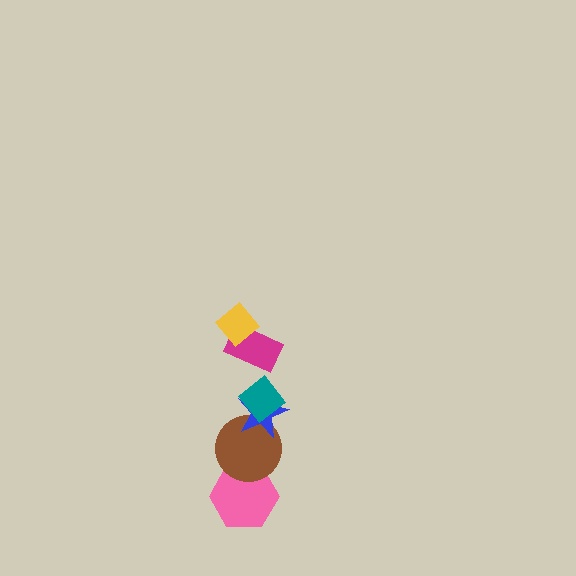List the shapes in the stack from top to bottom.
From top to bottom: the yellow diamond, the magenta rectangle, the teal diamond, the blue star, the brown circle, the pink hexagon.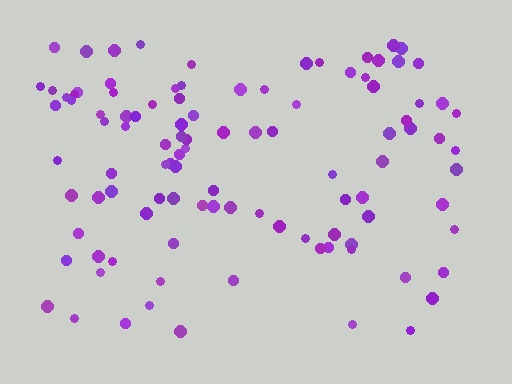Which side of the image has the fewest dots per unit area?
The bottom.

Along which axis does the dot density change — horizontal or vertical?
Vertical.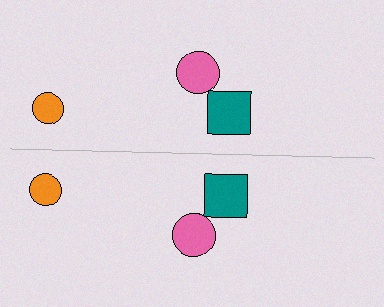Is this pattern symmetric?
Yes, this pattern has bilateral (reflection) symmetry.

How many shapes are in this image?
There are 6 shapes in this image.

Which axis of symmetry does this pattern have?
The pattern has a horizontal axis of symmetry running through the center of the image.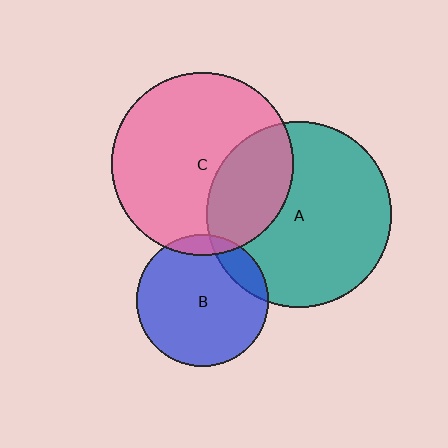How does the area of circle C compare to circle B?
Approximately 1.9 times.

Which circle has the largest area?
Circle A (teal).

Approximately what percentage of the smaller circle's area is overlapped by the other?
Approximately 30%.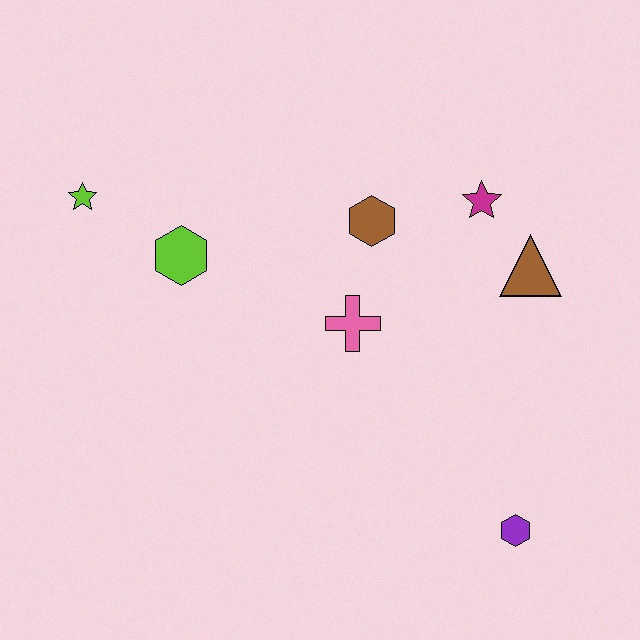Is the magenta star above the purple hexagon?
Yes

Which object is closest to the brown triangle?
The magenta star is closest to the brown triangle.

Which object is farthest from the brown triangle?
The lime star is farthest from the brown triangle.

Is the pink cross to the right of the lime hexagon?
Yes